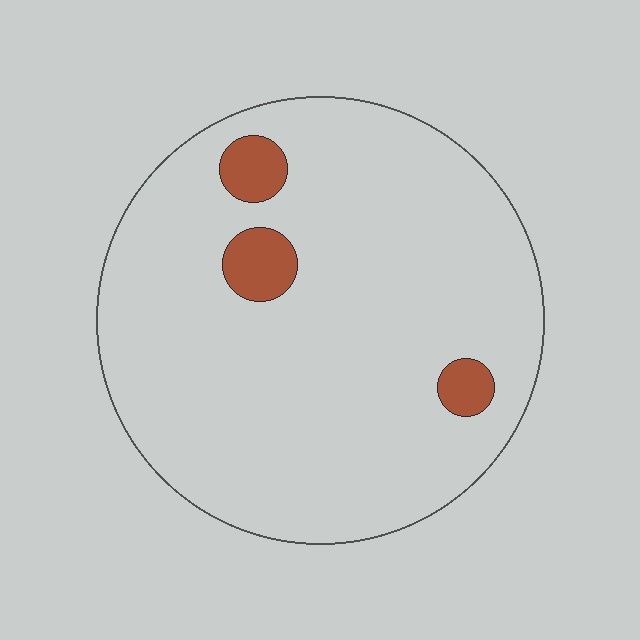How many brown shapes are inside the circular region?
3.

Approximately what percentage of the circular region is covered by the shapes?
Approximately 5%.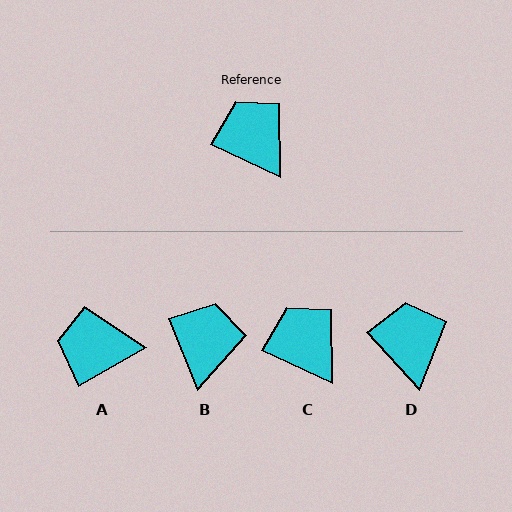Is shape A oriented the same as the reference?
No, it is off by about 55 degrees.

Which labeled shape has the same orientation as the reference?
C.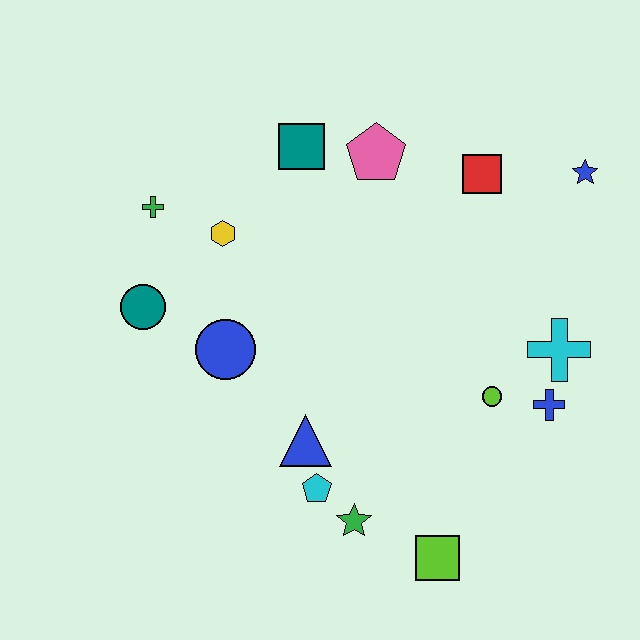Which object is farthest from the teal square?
The lime square is farthest from the teal square.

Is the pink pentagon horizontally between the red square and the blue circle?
Yes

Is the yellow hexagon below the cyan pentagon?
No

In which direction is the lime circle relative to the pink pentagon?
The lime circle is below the pink pentagon.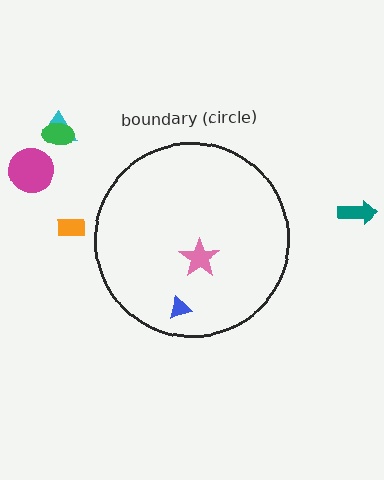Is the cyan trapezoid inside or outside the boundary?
Outside.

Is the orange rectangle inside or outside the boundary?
Outside.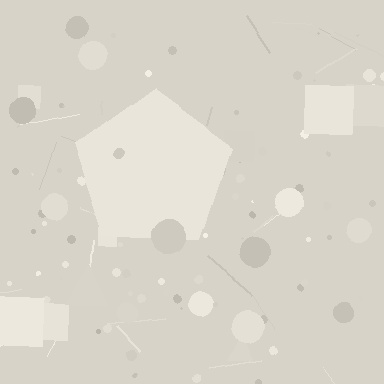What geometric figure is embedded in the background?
A pentagon is embedded in the background.